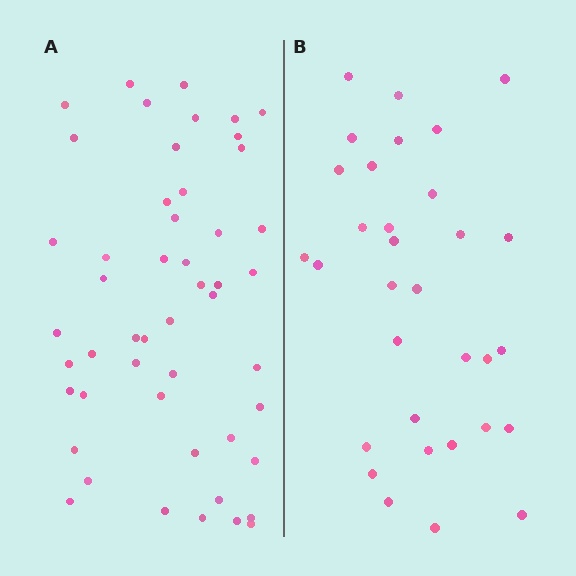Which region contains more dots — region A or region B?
Region A (the left region) has more dots.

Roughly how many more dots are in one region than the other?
Region A has approximately 20 more dots than region B.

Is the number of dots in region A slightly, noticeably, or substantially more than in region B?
Region A has substantially more. The ratio is roughly 1.6 to 1.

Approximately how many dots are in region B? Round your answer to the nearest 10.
About 30 dots. (The exact count is 32, which rounds to 30.)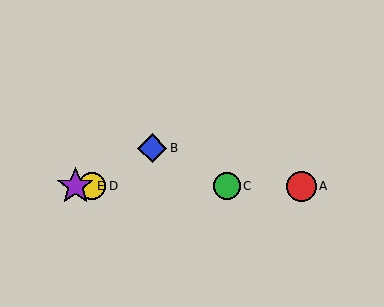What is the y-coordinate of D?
Object D is at y≈186.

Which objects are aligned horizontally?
Objects A, C, D, E are aligned horizontally.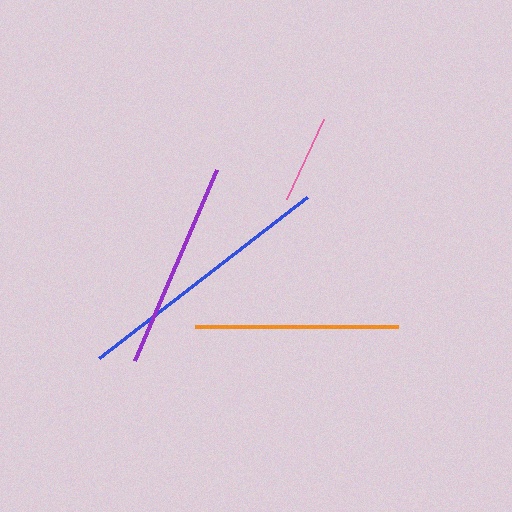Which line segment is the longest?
The blue line is the longest at approximately 263 pixels.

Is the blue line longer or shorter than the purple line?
The blue line is longer than the purple line.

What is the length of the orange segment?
The orange segment is approximately 203 pixels long.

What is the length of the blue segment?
The blue segment is approximately 263 pixels long.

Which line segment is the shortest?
The pink line is the shortest at approximately 87 pixels.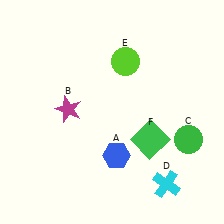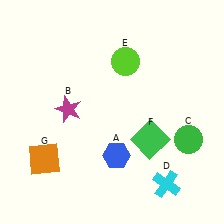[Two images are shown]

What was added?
An orange square (G) was added in Image 2.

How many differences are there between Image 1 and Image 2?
There is 1 difference between the two images.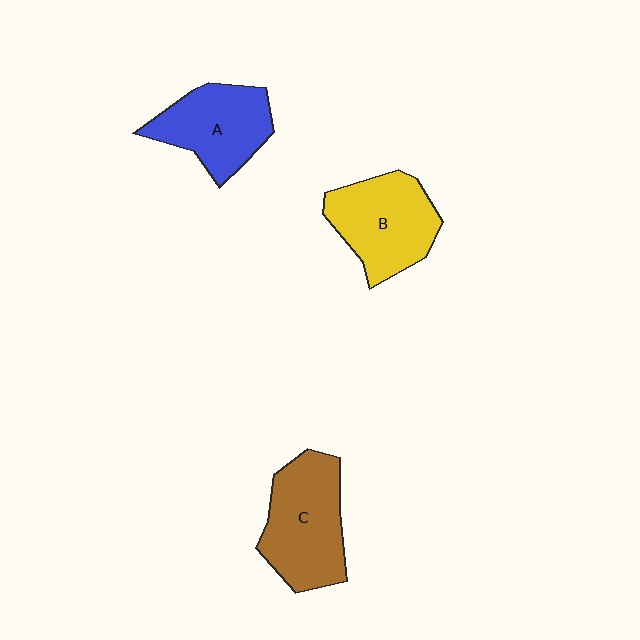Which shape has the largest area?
Shape C (brown).